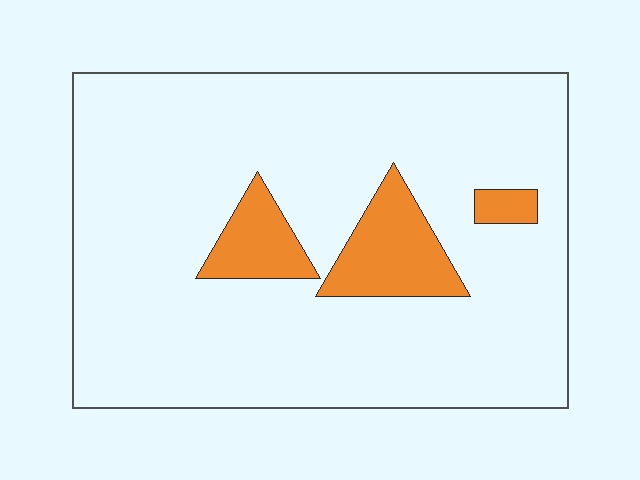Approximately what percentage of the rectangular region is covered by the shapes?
Approximately 10%.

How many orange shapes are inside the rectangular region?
3.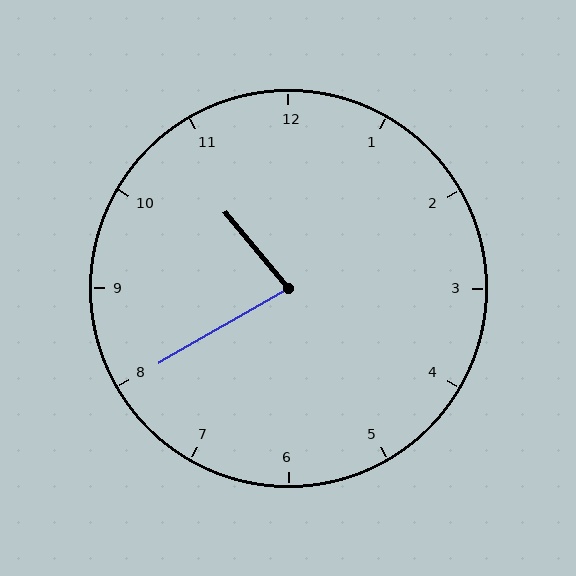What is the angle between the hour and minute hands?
Approximately 80 degrees.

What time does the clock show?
10:40.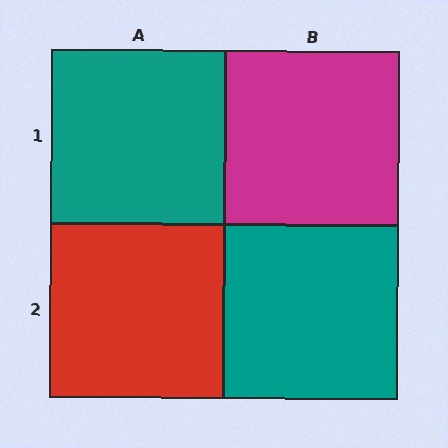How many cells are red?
1 cell is red.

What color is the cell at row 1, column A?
Teal.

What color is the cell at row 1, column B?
Magenta.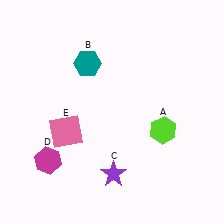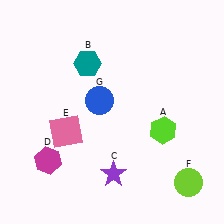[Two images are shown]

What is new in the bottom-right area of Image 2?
A lime circle (F) was added in the bottom-right area of Image 2.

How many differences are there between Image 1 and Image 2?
There are 2 differences between the two images.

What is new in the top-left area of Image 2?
A blue circle (G) was added in the top-left area of Image 2.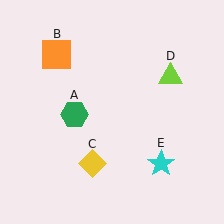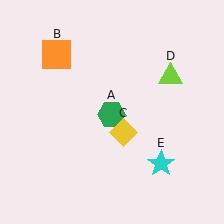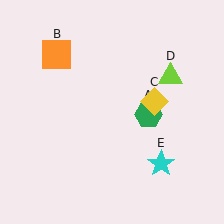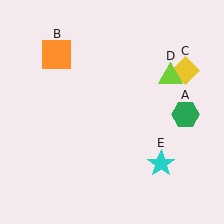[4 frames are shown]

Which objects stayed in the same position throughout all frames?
Orange square (object B) and lime triangle (object D) and cyan star (object E) remained stationary.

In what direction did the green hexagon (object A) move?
The green hexagon (object A) moved right.